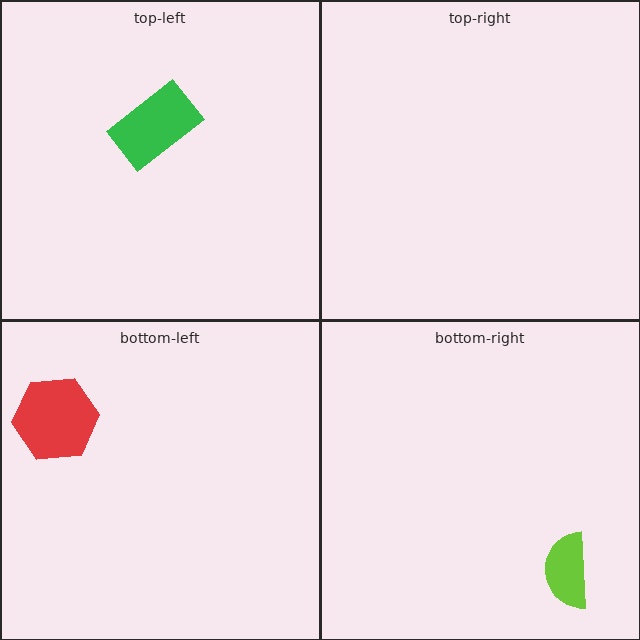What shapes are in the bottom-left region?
The red hexagon.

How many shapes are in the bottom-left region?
1.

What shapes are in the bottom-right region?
The lime semicircle.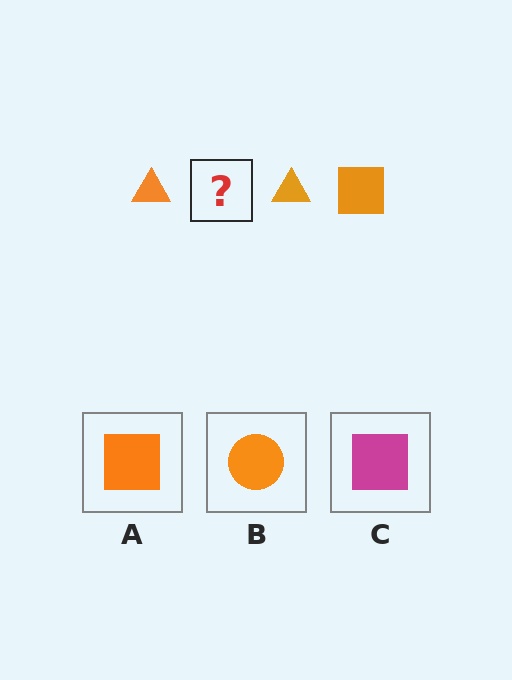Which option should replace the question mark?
Option A.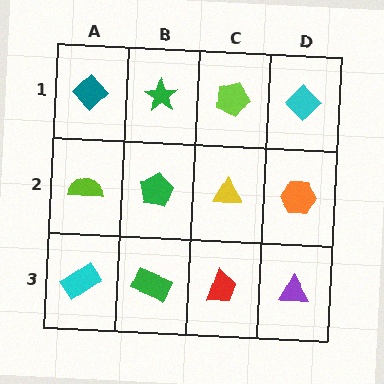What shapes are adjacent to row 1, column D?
An orange hexagon (row 2, column D), a lime pentagon (row 1, column C).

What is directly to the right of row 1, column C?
A cyan diamond.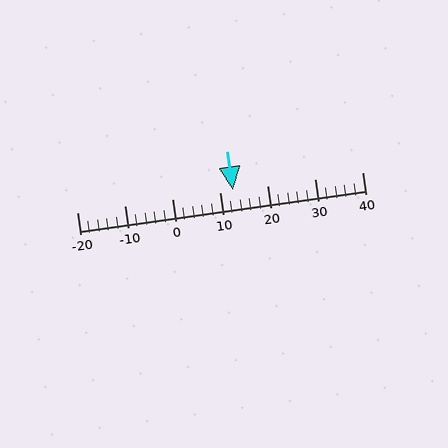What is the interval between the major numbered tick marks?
The major tick marks are spaced 10 units apart.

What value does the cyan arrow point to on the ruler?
The cyan arrow points to approximately 13.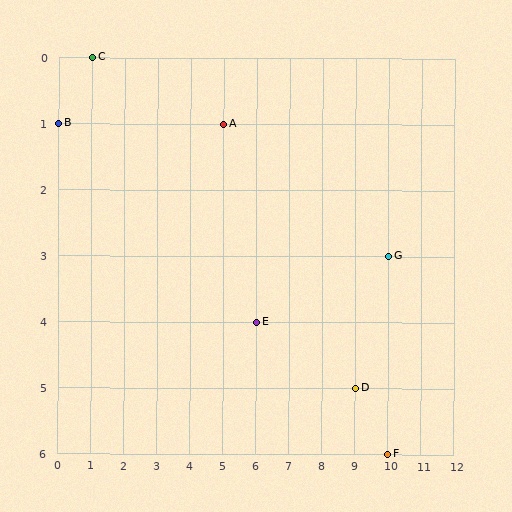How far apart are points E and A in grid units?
Points E and A are 1 column and 3 rows apart (about 3.2 grid units diagonally).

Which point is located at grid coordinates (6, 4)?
Point E is at (6, 4).